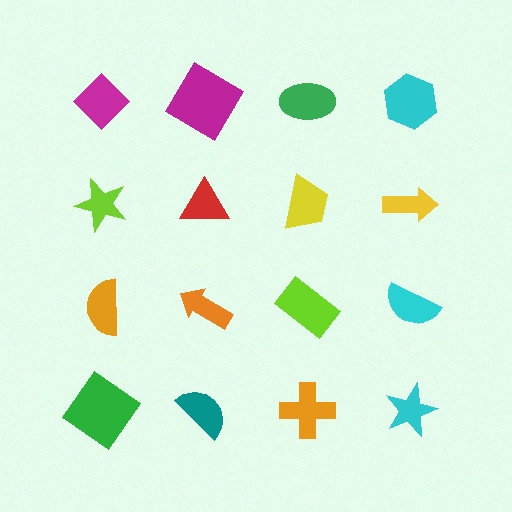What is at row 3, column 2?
An orange arrow.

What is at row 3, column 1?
An orange semicircle.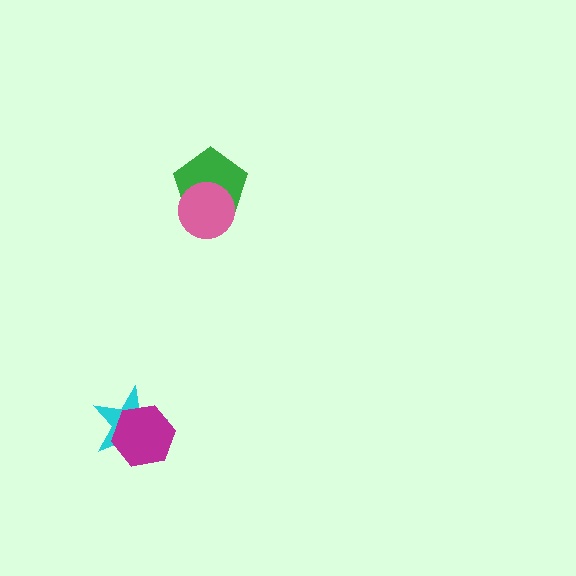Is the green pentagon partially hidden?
Yes, it is partially covered by another shape.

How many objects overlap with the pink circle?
1 object overlaps with the pink circle.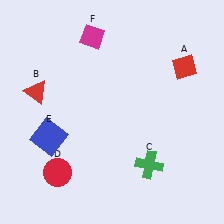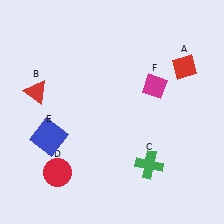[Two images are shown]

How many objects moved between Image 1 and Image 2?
1 object moved between the two images.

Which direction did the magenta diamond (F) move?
The magenta diamond (F) moved right.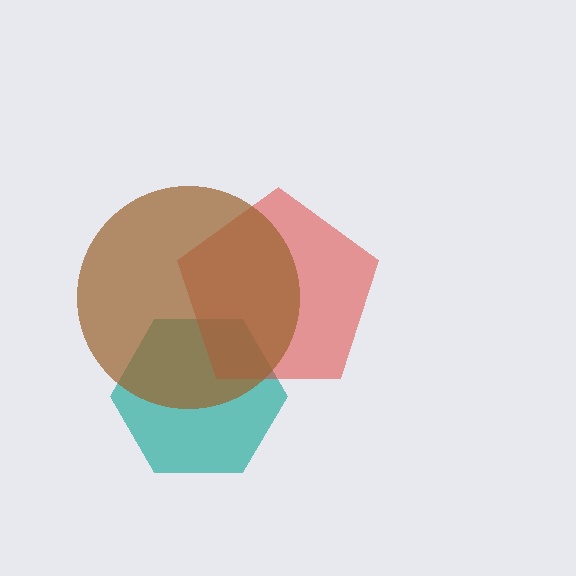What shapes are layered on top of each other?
The layered shapes are: a teal hexagon, a red pentagon, a brown circle.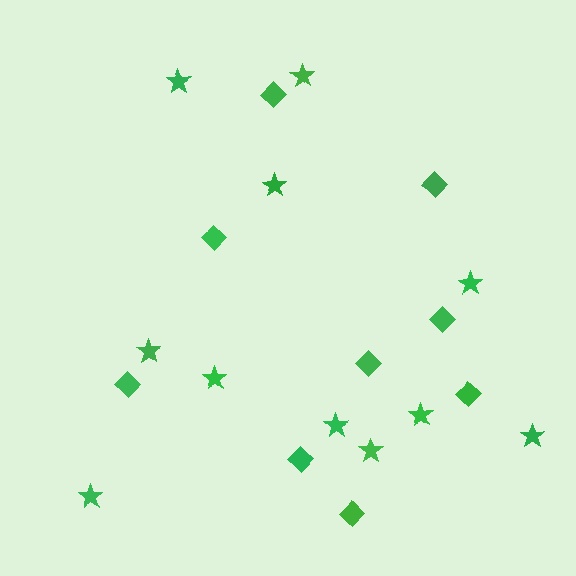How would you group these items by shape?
There are 2 groups: one group of stars (11) and one group of diamonds (9).